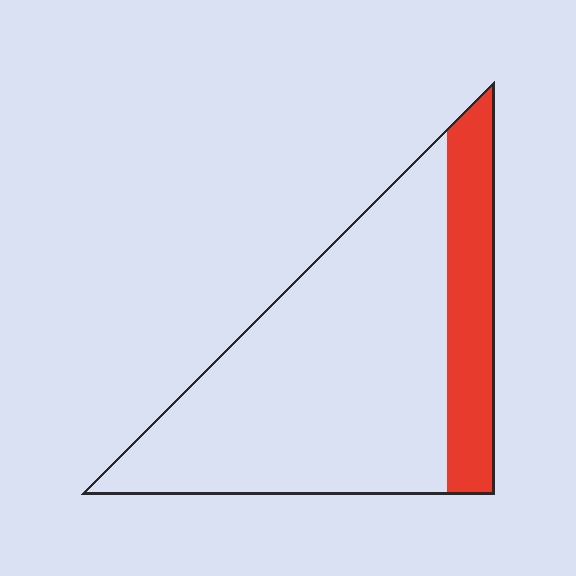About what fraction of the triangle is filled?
About one fifth (1/5).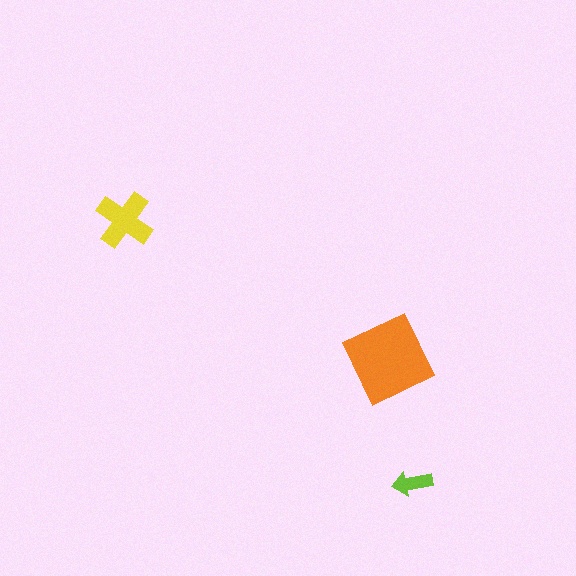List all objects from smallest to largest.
The lime arrow, the yellow cross, the orange square.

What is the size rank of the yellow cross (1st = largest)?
2nd.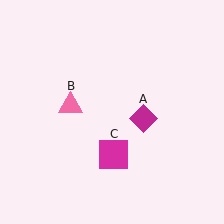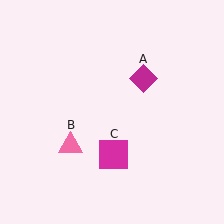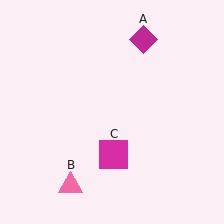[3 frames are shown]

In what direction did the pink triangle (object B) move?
The pink triangle (object B) moved down.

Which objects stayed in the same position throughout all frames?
Magenta square (object C) remained stationary.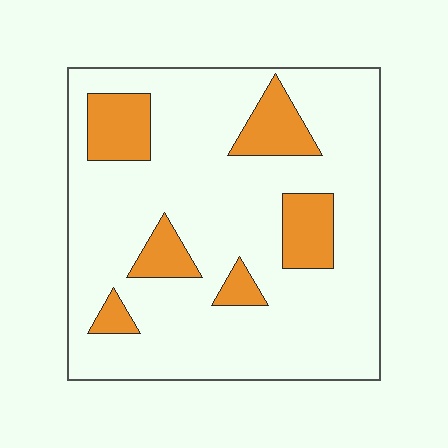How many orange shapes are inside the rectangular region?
6.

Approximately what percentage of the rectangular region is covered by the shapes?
Approximately 20%.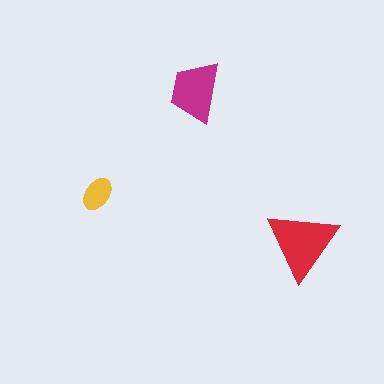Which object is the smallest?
The yellow ellipse.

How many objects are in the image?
There are 3 objects in the image.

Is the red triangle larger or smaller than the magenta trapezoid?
Larger.